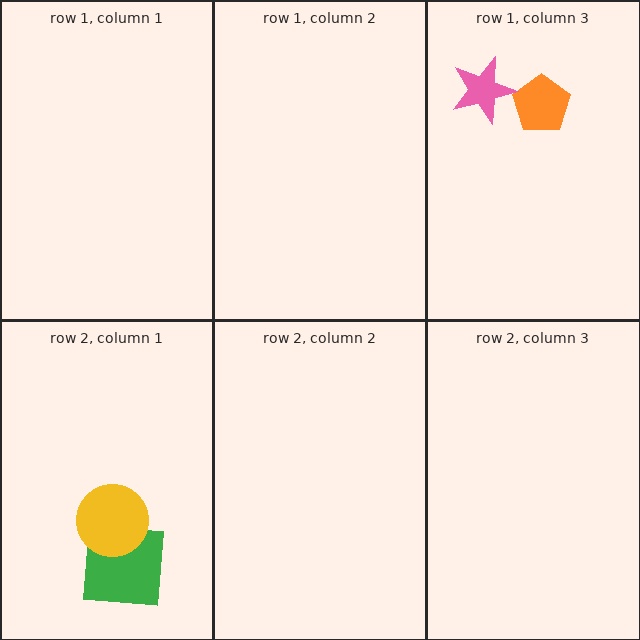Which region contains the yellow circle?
The row 2, column 1 region.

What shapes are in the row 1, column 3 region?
The orange pentagon, the pink star.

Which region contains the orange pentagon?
The row 1, column 3 region.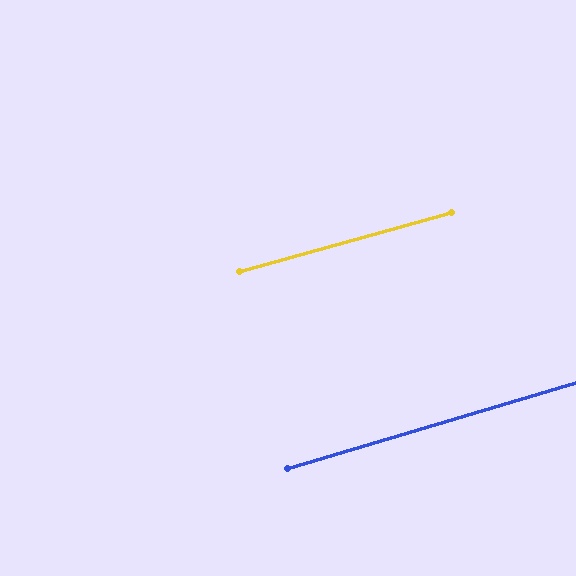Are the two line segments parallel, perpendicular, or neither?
Parallel — their directions differ by only 1.0°.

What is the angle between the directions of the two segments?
Approximately 1 degree.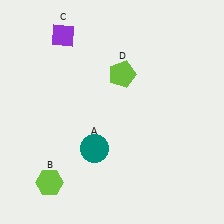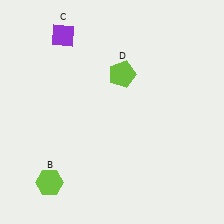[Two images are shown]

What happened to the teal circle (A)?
The teal circle (A) was removed in Image 2. It was in the bottom-left area of Image 1.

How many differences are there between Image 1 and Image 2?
There is 1 difference between the two images.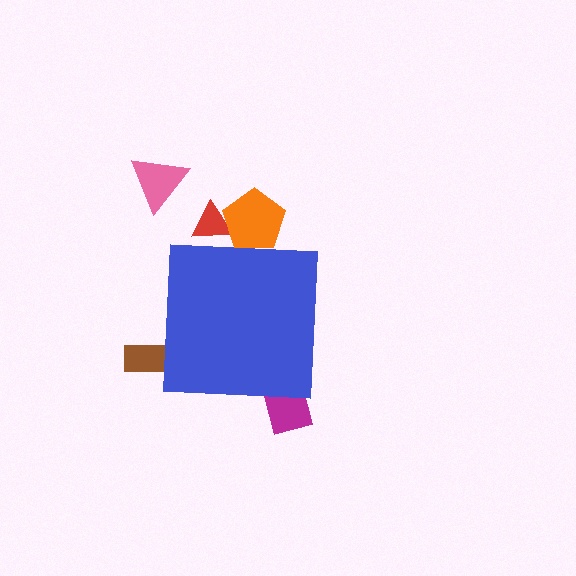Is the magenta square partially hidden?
Yes, the magenta square is partially hidden behind the blue square.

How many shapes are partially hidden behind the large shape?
4 shapes are partially hidden.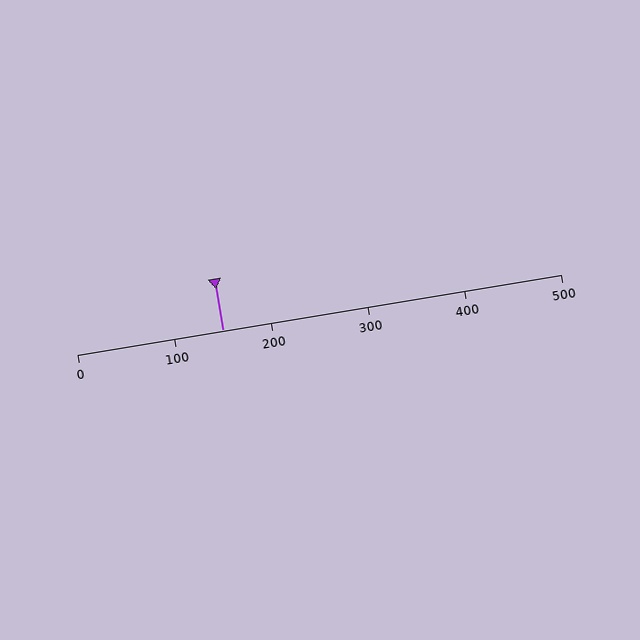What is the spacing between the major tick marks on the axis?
The major ticks are spaced 100 apart.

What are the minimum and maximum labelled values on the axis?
The axis runs from 0 to 500.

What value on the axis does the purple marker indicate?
The marker indicates approximately 150.